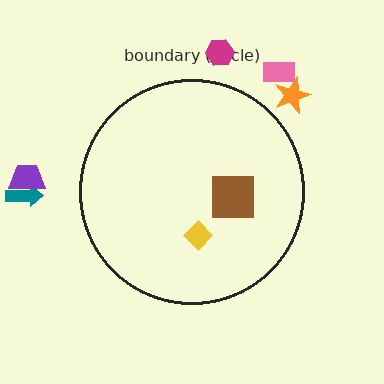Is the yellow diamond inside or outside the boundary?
Inside.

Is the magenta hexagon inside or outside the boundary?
Outside.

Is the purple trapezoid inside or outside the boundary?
Outside.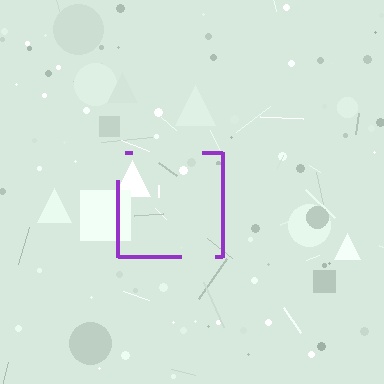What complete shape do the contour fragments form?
The contour fragments form a square.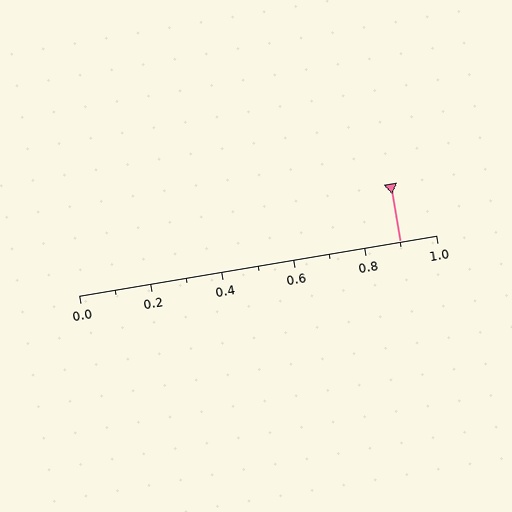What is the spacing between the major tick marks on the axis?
The major ticks are spaced 0.2 apart.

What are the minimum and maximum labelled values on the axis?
The axis runs from 0.0 to 1.0.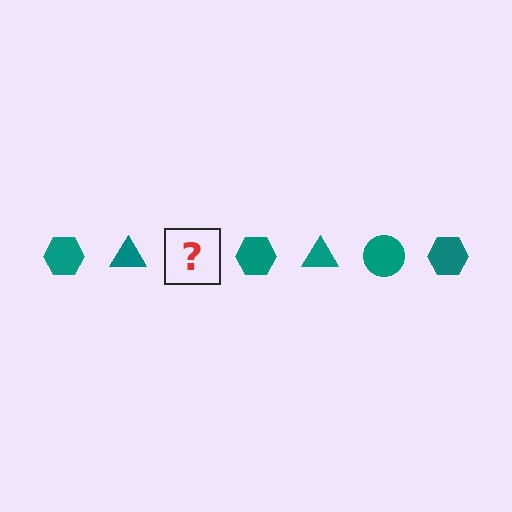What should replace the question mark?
The question mark should be replaced with a teal circle.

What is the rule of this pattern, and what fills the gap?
The rule is that the pattern cycles through hexagon, triangle, circle shapes in teal. The gap should be filled with a teal circle.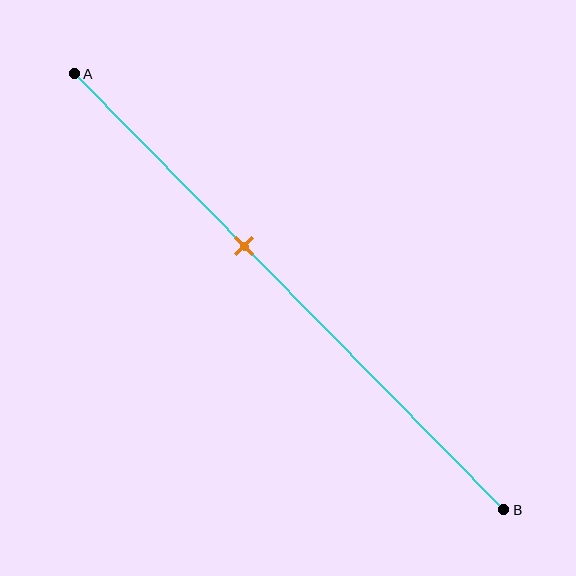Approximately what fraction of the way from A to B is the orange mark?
The orange mark is approximately 40% of the way from A to B.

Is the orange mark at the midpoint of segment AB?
No, the mark is at about 40% from A, not at the 50% midpoint.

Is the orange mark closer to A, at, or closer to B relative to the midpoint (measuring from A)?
The orange mark is closer to point A than the midpoint of segment AB.